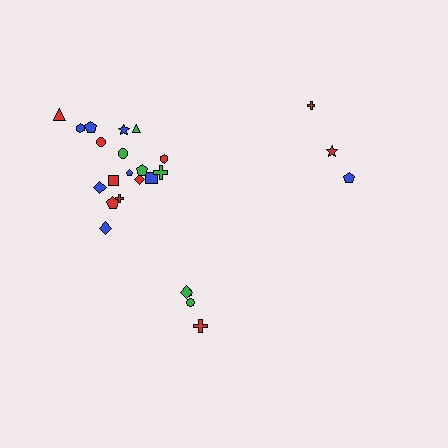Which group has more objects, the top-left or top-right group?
The top-left group.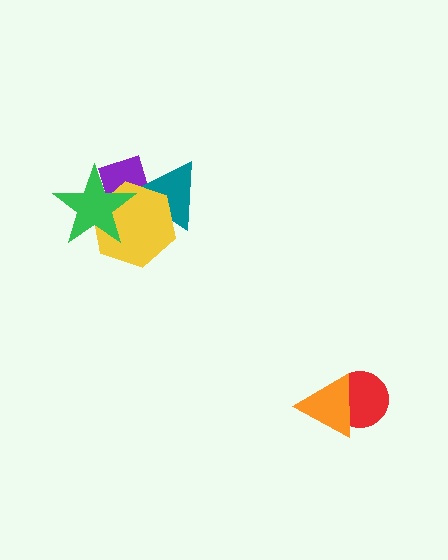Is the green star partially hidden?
No, no other shape covers it.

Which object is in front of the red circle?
The orange triangle is in front of the red circle.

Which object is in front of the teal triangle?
The yellow hexagon is in front of the teal triangle.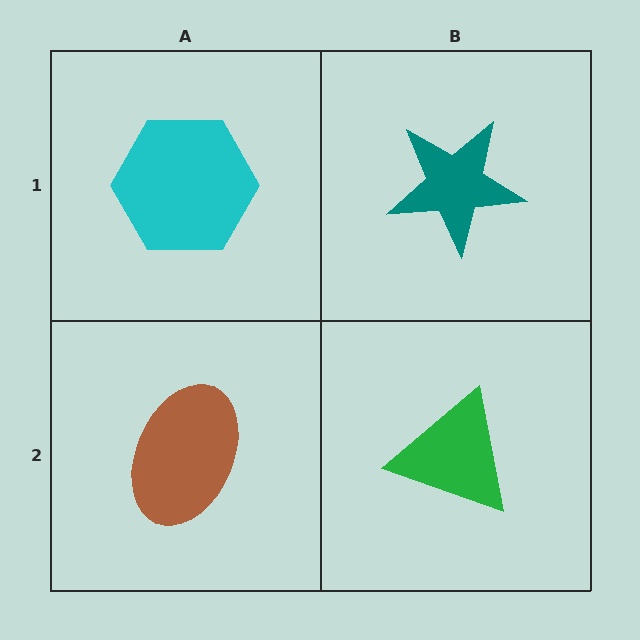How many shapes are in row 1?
2 shapes.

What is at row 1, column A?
A cyan hexagon.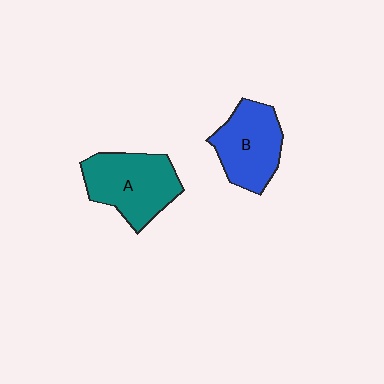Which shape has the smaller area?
Shape B (blue).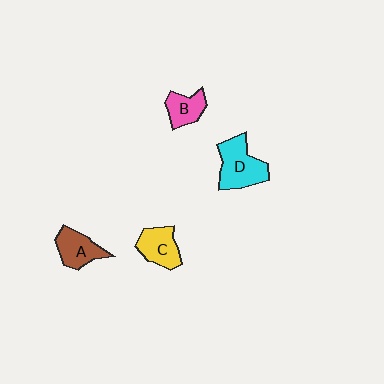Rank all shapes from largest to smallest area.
From largest to smallest: D (cyan), C (yellow), A (brown), B (pink).